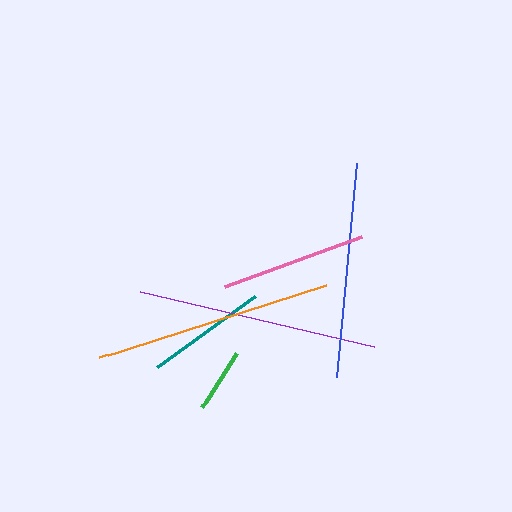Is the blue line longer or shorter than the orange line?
The orange line is longer than the blue line.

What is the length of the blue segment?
The blue segment is approximately 215 pixels long.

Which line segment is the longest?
The purple line is the longest at approximately 241 pixels.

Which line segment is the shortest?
The green line is the shortest at approximately 65 pixels.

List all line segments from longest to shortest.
From longest to shortest: purple, orange, blue, pink, teal, green.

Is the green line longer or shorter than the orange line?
The orange line is longer than the green line.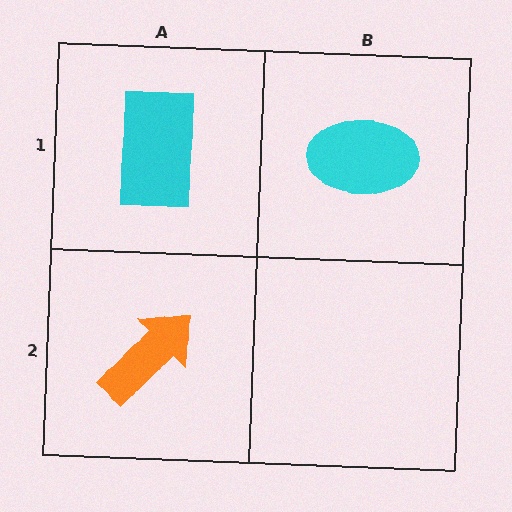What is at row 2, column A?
An orange arrow.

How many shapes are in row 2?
1 shape.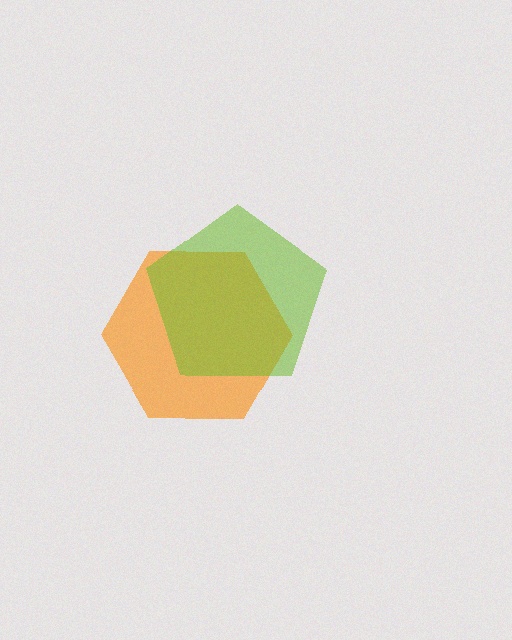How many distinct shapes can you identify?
There are 2 distinct shapes: an orange hexagon, a lime pentagon.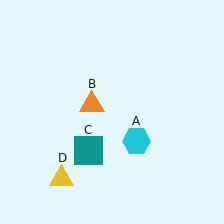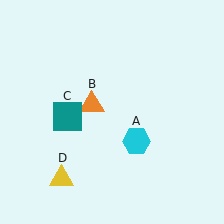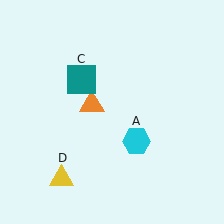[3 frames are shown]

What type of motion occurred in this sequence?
The teal square (object C) rotated clockwise around the center of the scene.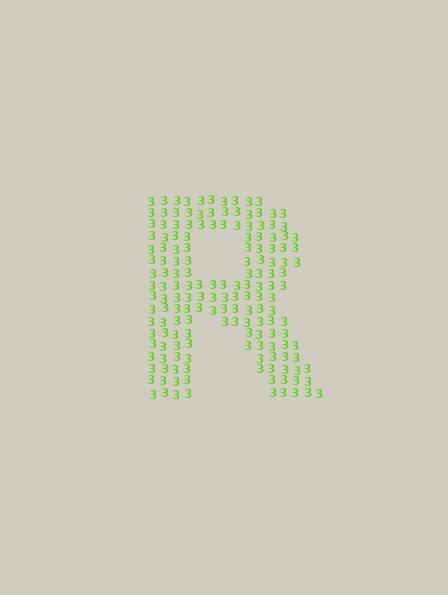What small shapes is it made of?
It is made of small digit 3's.